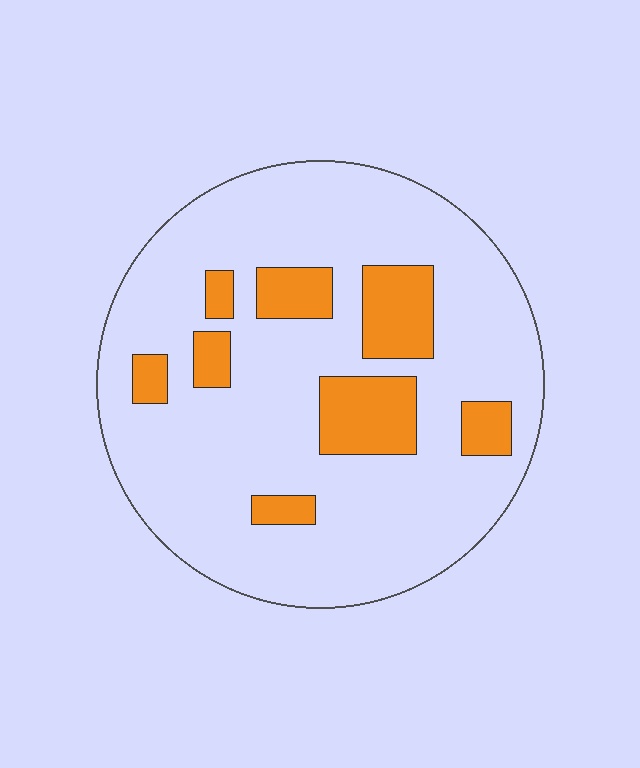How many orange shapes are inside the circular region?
8.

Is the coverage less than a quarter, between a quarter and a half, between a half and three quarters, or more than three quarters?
Less than a quarter.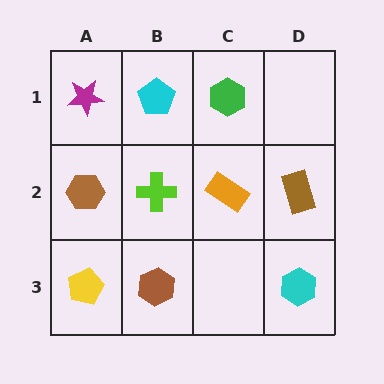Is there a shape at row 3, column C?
No, that cell is empty.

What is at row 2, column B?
A lime cross.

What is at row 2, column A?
A brown hexagon.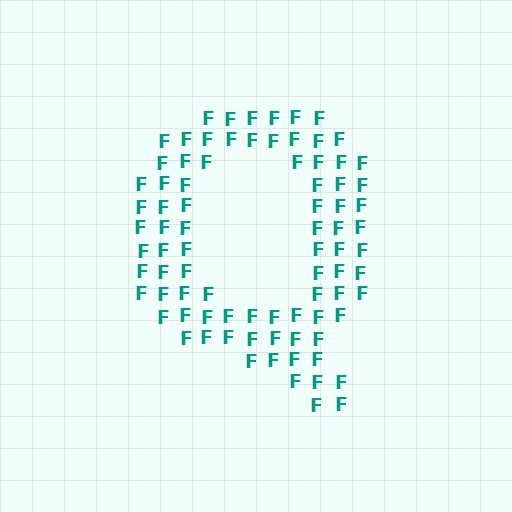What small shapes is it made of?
It is made of small letter F's.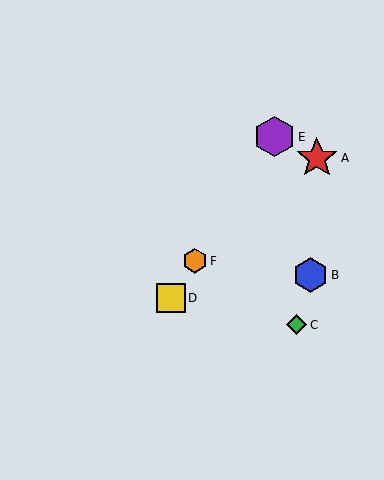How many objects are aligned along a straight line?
3 objects (D, E, F) are aligned along a straight line.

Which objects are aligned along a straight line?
Objects D, E, F are aligned along a straight line.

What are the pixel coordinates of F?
Object F is at (195, 261).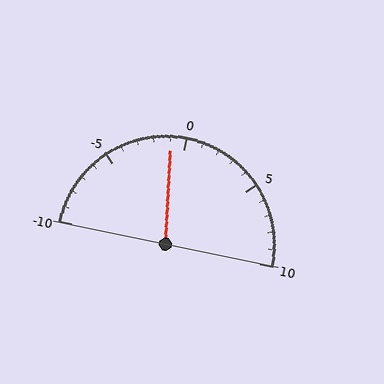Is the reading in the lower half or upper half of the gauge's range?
The reading is in the lower half of the range (-10 to 10).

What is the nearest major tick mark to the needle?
The nearest major tick mark is 0.